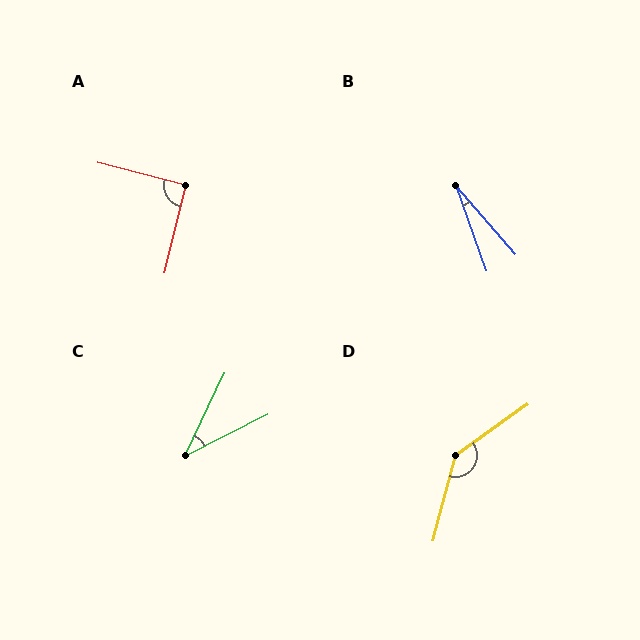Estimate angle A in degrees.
Approximately 91 degrees.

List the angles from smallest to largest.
B (22°), C (38°), A (91°), D (140°).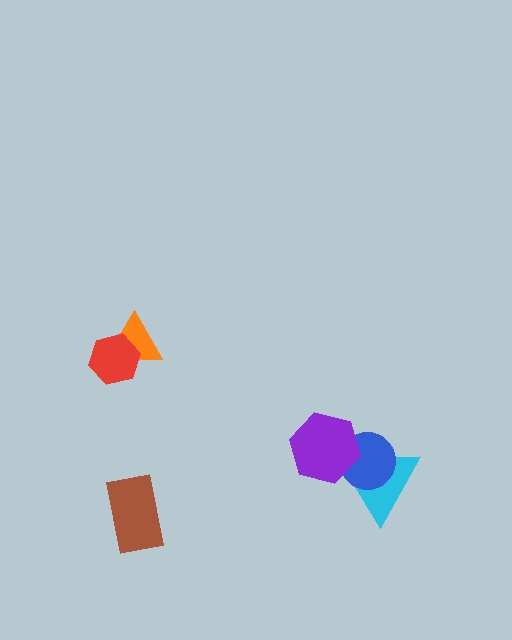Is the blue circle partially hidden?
Yes, it is partially covered by another shape.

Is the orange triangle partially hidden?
Yes, it is partially covered by another shape.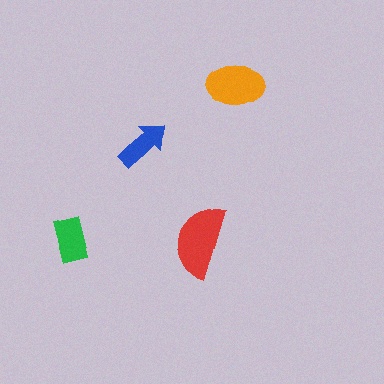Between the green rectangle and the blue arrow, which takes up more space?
The green rectangle.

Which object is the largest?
The red semicircle.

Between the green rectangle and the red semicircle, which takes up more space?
The red semicircle.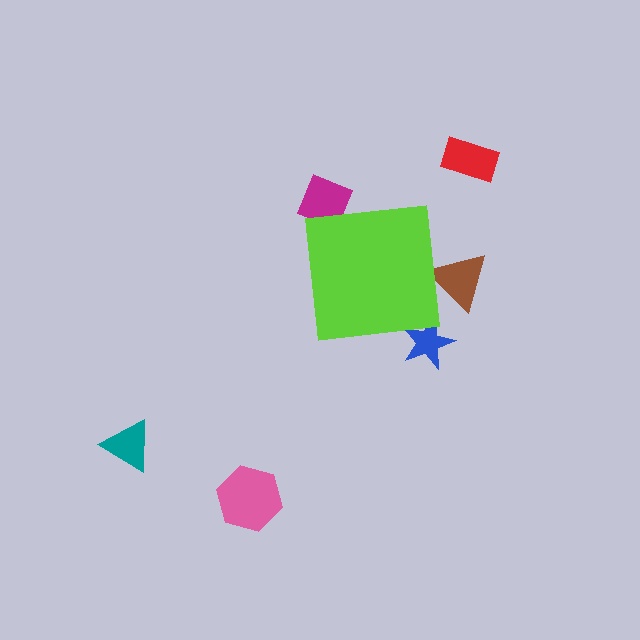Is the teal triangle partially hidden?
No, the teal triangle is fully visible.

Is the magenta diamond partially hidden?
Yes, the magenta diamond is partially hidden behind the lime square.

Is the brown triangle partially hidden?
Yes, the brown triangle is partially hidden behind the lime square.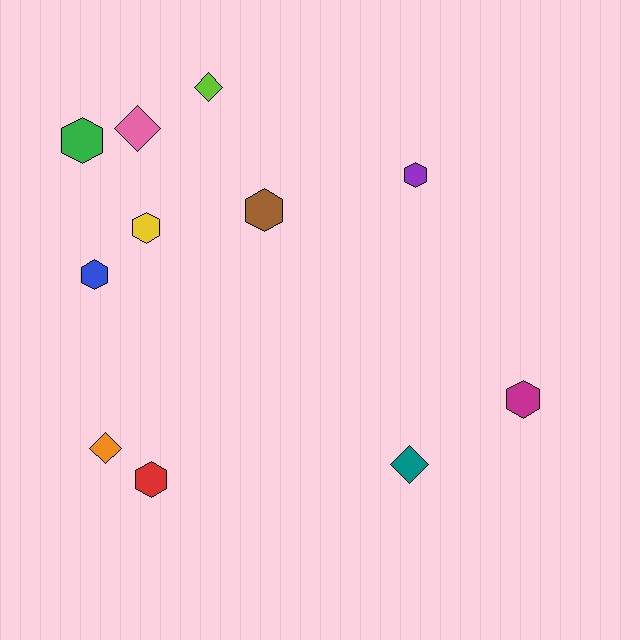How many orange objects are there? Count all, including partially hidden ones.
There is 1 orange object.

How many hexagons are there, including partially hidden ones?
There are 7 hexagons.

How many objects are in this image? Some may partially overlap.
There are 11 objects.